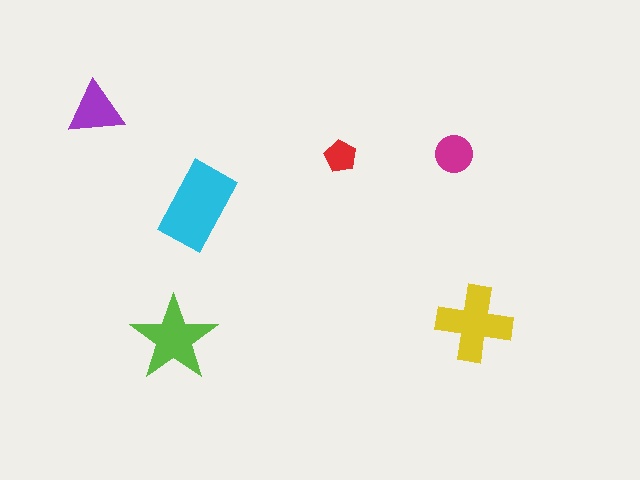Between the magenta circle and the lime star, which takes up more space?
The lime star.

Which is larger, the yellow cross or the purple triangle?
The yellow cross.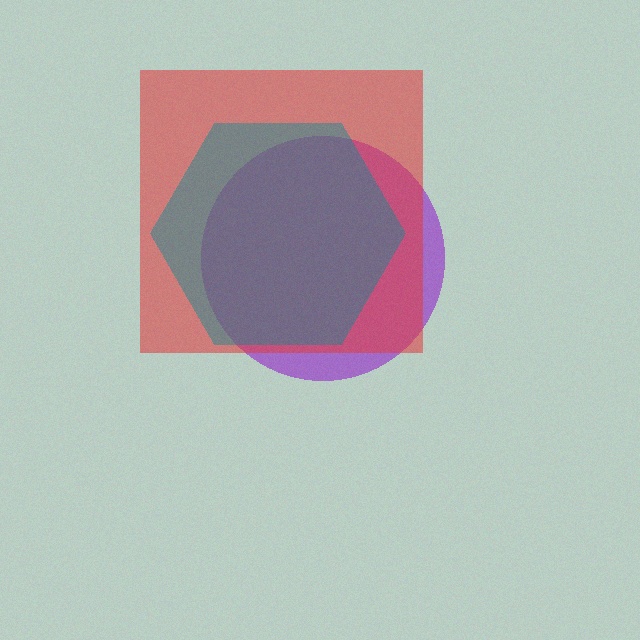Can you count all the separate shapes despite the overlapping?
Yes, there are 3 separate shapes.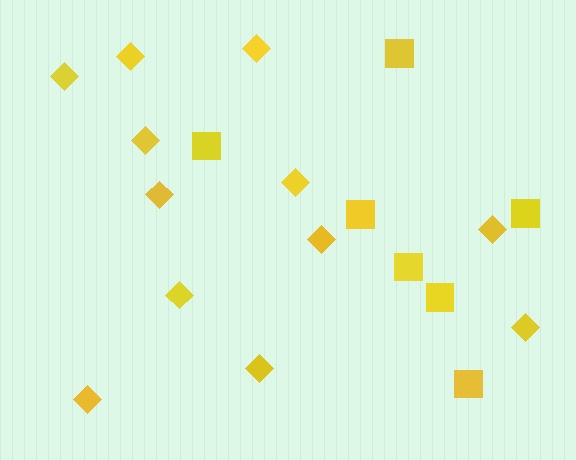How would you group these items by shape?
There are 2 groups: one group of squares (7) and one group of diamonds (12).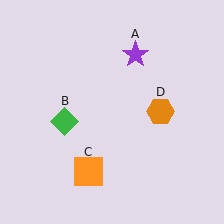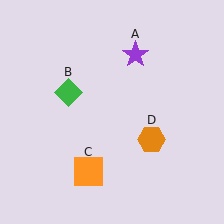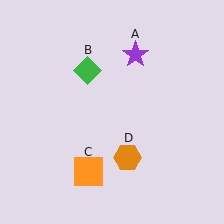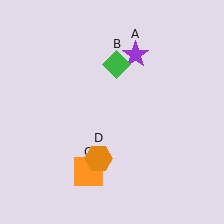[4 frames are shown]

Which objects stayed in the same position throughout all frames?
Purple star (object A) and orange square (object C) remained stationary.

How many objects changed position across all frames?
2 objects changed position: green diamond (object B), orange hexagon (object D).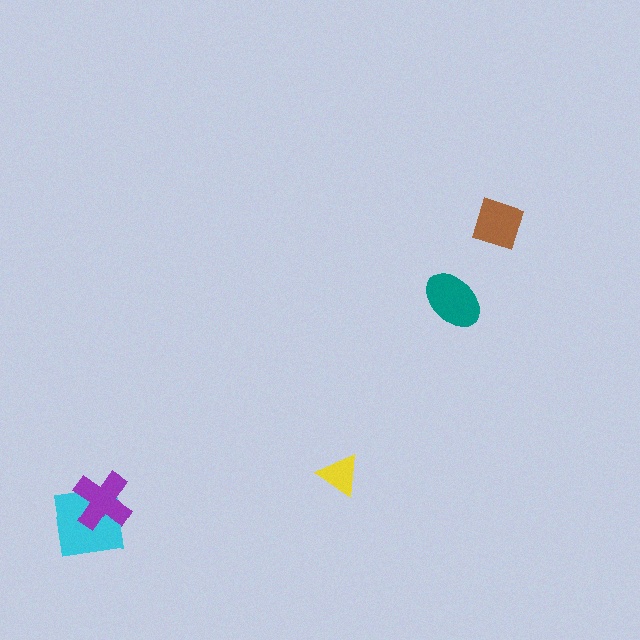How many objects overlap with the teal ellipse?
0 objects overlap with the teal ellipse.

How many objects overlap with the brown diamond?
0 objects overlap with the brown diamond.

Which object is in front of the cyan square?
The purple cross is in front of the cyan square.